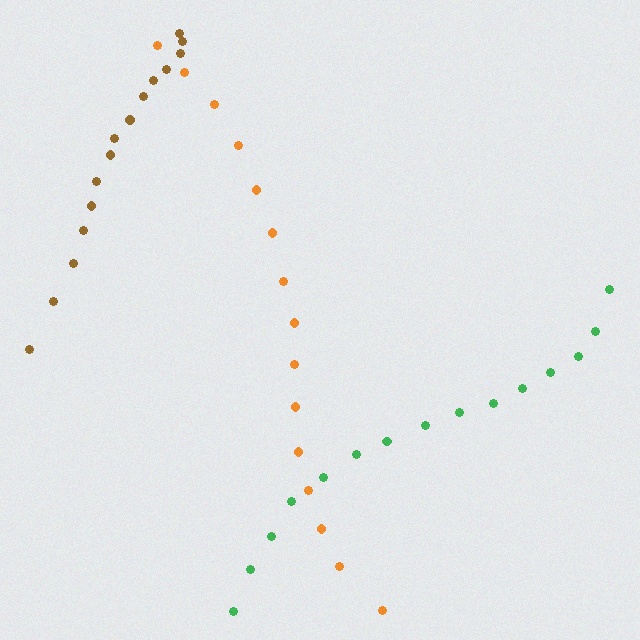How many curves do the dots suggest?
There are 3 distinct paths.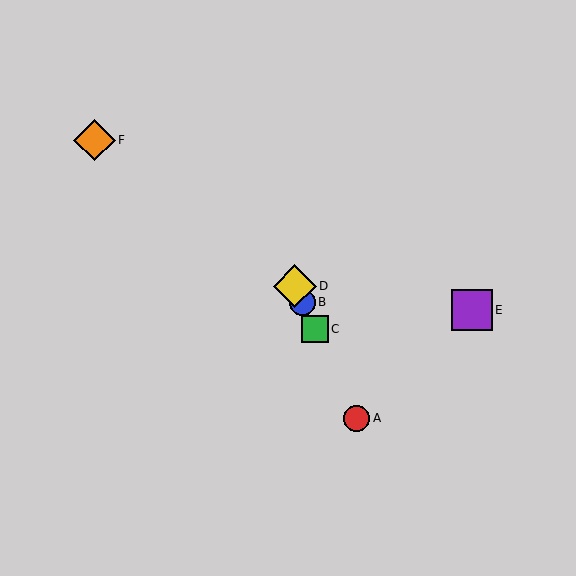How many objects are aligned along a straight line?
4 objects (A, B, C, D) are aligned along a straight line.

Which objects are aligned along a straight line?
Objects A, B, C, D are aligned along a straight line.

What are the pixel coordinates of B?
Object B is at (302, 302).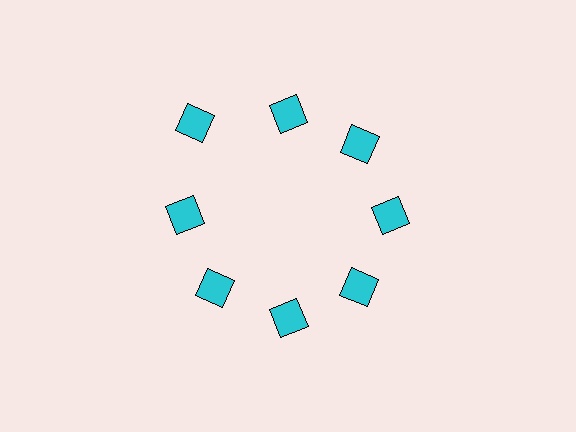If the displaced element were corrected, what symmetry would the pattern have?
It would have 8-fold rotational symmetry — the pattern would map onto itself every 45 degrees.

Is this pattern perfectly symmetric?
No. The 8 cyan squares are arranged in a ring, but one element near the 10 o'clock position is pushed outward from the center, breaking the 8-fold rotational symmetry.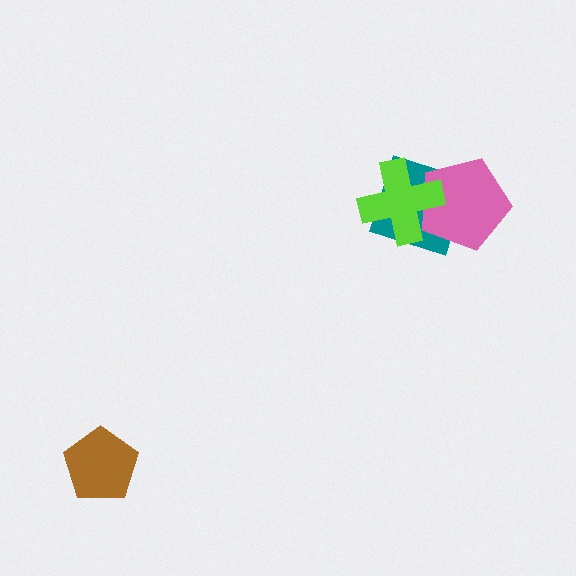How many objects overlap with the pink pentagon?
2 objects overlap with the pink pentagon.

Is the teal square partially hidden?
Yes, it is partially covered by another shape.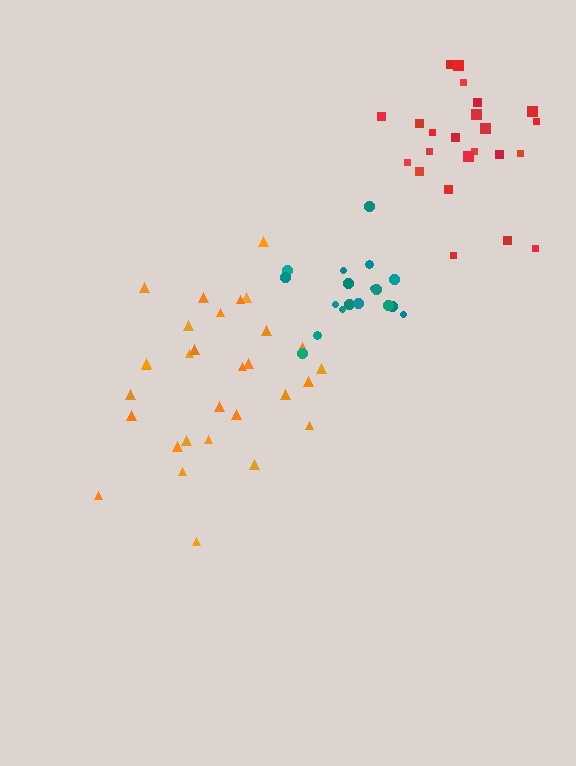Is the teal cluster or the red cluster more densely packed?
Teal.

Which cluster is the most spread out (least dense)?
Orange.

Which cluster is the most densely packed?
Teal.